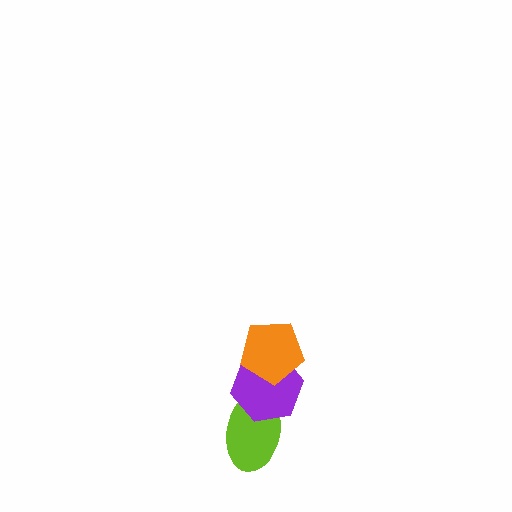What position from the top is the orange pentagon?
The orange pentagon is 1st from the top.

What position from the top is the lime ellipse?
The lime ellipse is 3rd from the top.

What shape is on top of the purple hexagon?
The orange pentagon is on top of the purple hexagon.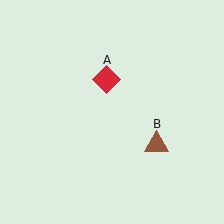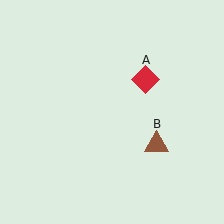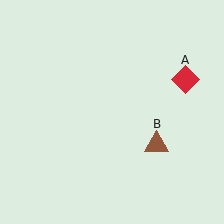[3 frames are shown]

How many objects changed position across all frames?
1 object changed position: red diamond (object A).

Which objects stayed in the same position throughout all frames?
Brown triangle (object B) remained stationary.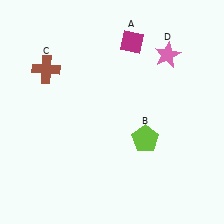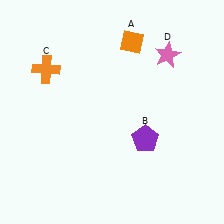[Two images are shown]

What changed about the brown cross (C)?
In Image 1, C is brown. In Image 2, it changed to orange.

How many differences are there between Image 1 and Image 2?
There are 3 differences between the two images.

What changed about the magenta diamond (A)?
In Image 1, A is magenta. In Image 2, it changed to orange.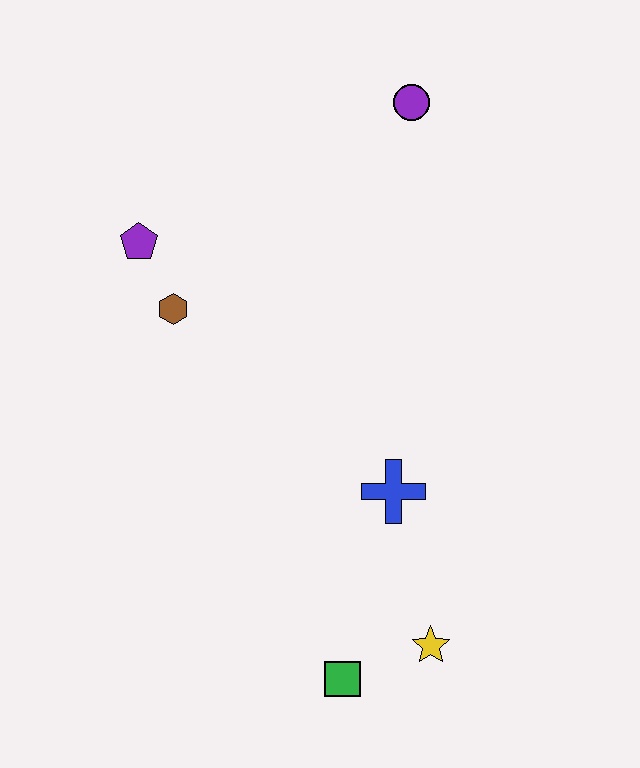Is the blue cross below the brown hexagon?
Yes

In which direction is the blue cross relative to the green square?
The blue cross is above the green square.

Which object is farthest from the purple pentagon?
The yellow star is farthest from the purple pentagon.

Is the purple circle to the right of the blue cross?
Yes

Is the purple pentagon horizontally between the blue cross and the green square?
No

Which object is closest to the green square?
The yellow star is closest to the green square.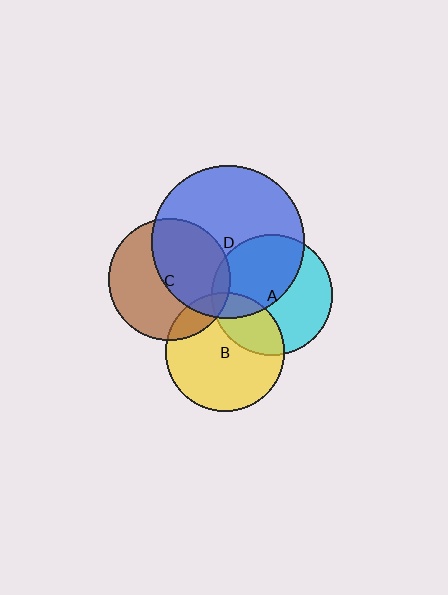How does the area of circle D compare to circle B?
Approximately 1.7 times.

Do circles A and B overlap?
Yes.